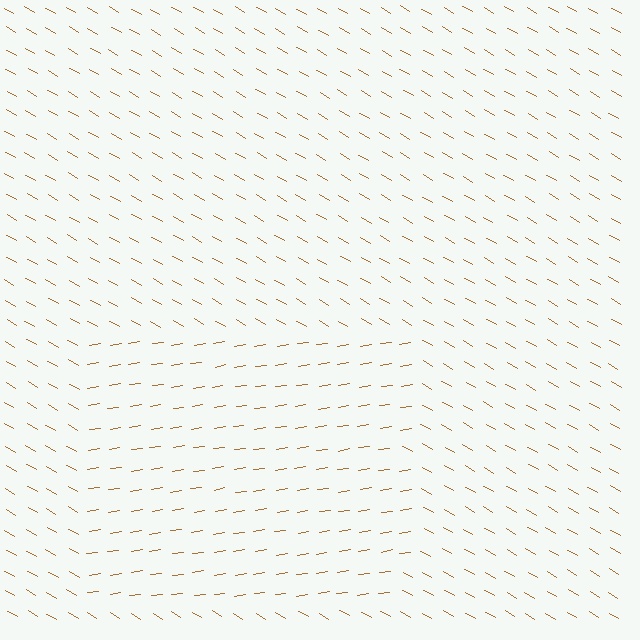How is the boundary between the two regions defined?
The boundary is defined purely by a change in line orientation (approximately 39 degrees difference). All lines are the same color and thickness.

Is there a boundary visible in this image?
Yes, there is a texture boundary formed by a change in line orientation.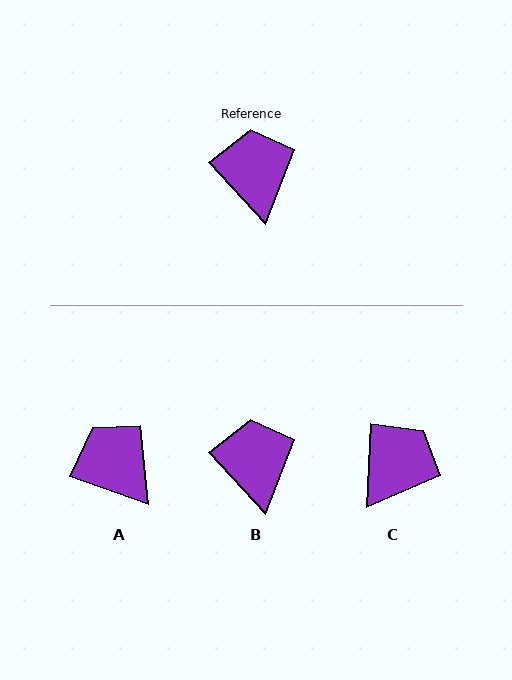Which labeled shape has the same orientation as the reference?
B.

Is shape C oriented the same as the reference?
No, it is off by about 45 degrees.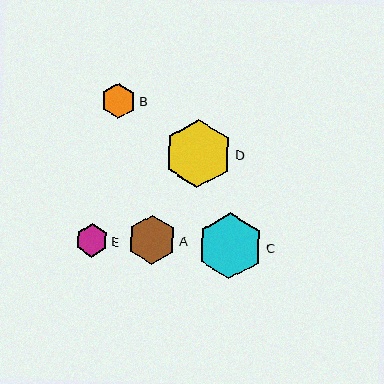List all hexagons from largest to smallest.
From largest to smallest: D, C, A, B, E.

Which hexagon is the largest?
Hexagon D is the largest with a size of approximately 68 pixels.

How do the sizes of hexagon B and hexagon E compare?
Hexagon B and hexagon E are approximately the same size.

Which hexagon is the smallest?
Hexagon E is the smallest with a size of approximately 33 pixels.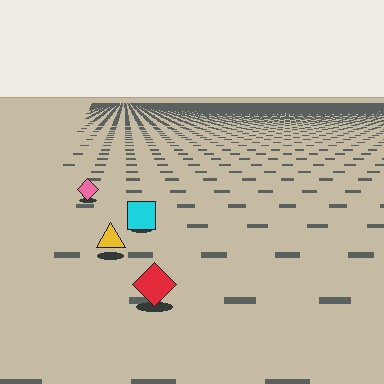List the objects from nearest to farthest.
From nearest to farthest: the red diamond, the yellow triangle, the cyan square, the pink diamond.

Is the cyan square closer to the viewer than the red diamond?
No. The red diamond is closer — you can tell from the texture gradient: the ground texture is coarser near it.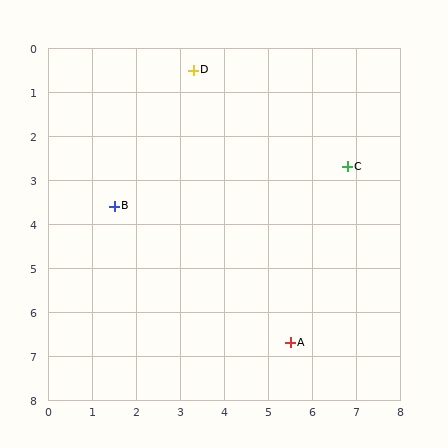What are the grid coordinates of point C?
Point C is at approximately (6.8, 2.7).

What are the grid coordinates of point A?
Point A is at approximately (5.5, 6.7).